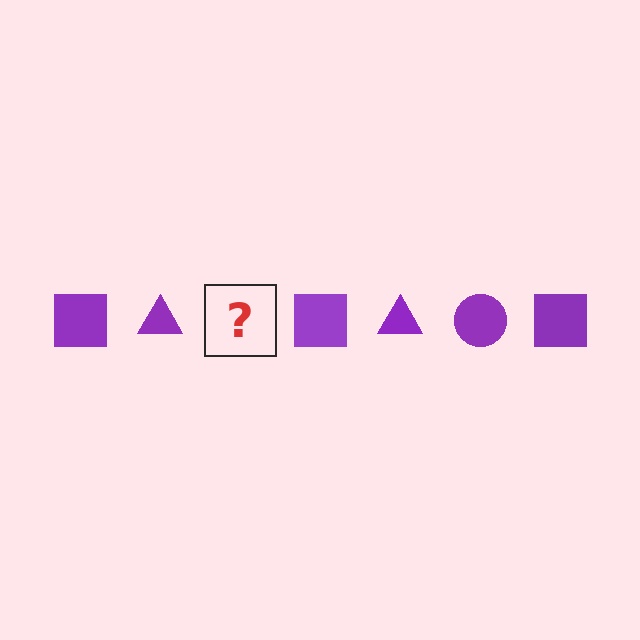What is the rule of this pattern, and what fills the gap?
The rule is that the pattern cycles through square, triangle, circle shapes in purple. The gap should be filled with a purple circle.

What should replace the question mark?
The question mark should be replaced with a purple circle.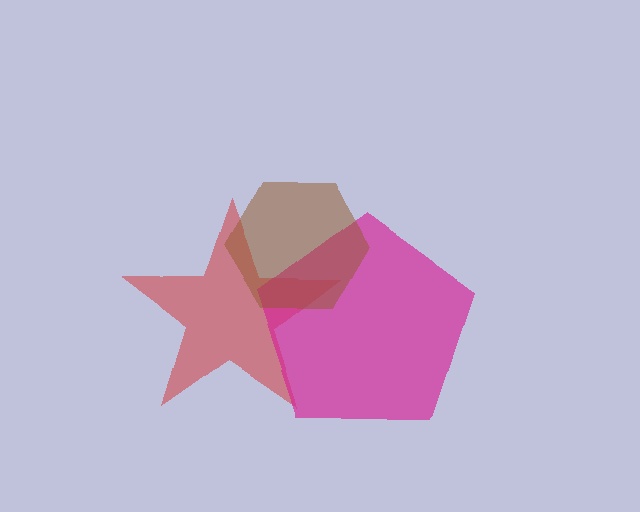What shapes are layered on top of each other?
The layered shapes are: a red star, a magenta pentagon, a brown hexagon.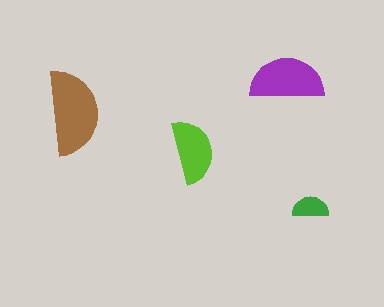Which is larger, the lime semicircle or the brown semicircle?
The brown one.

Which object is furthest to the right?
The green semicircle is rightmost.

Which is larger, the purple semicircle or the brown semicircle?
The brown one.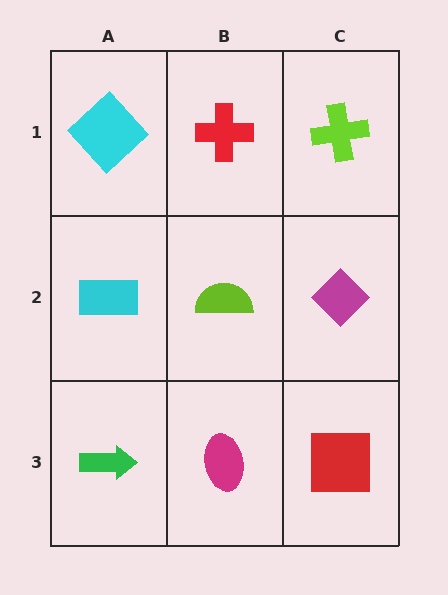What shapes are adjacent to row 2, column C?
A lime cross (row 1, column C), a red square (row 3, column C), a lime semicircle (row 2, column B).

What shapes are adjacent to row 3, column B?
A lime semicircle (row 2, column B), a green arrow (row 3, column A), a red square (row 3, column C).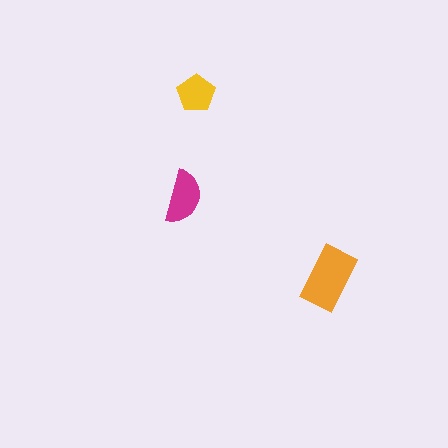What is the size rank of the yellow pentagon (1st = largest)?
3rd.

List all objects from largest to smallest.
The orange rectangle, the magenta semicircle, the yellow pentagon.